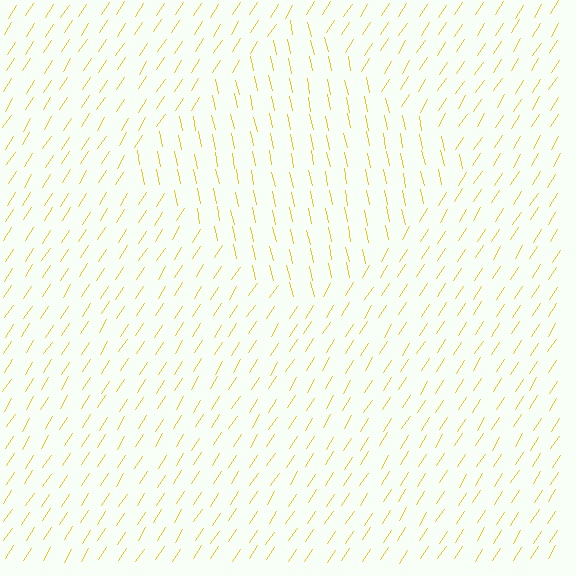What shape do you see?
I see a diamond.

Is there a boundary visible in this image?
Yes, there is a texture boundary formed by a change in line orientation.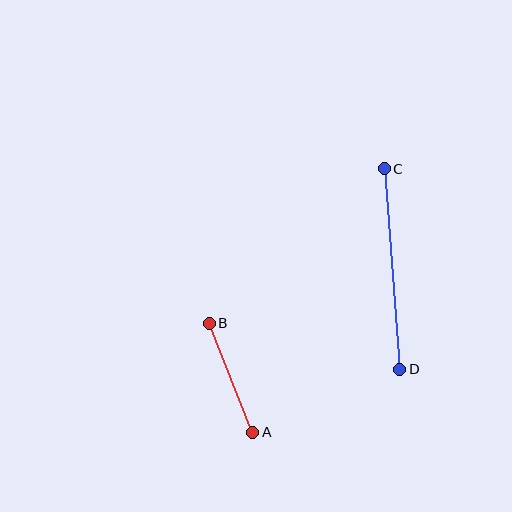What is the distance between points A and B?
The distance is approximately 117 pixels.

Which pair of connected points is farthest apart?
Points C and D are farthest apart.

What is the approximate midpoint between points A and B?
The midpoint is at approximately (231, 378) pixels.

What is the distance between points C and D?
The distance is approximately 201 pixels.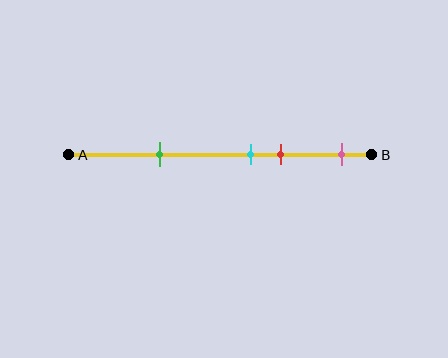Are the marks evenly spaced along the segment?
No, the marks are not evenly spaced.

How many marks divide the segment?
There are 4 marks dividing the segment.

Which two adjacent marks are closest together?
The cyan and red marks are the closest adjacent pair.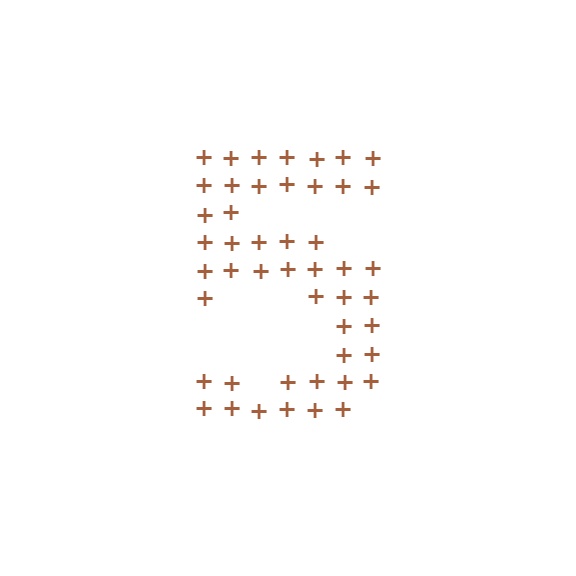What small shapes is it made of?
It is made of small plus signs.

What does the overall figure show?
The overall figure shows the digit 5.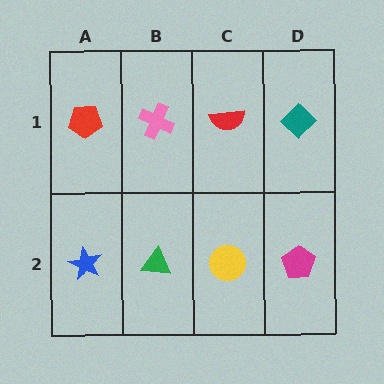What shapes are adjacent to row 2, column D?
A teal diamond (row 1, column D), a yellow circle (row 2, column C).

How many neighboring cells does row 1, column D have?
2.